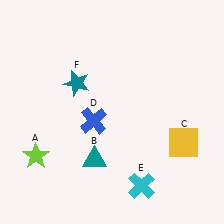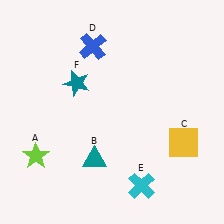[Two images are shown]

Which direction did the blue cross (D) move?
The blue cross (D) moved up.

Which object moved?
The blue cross (D) moved up.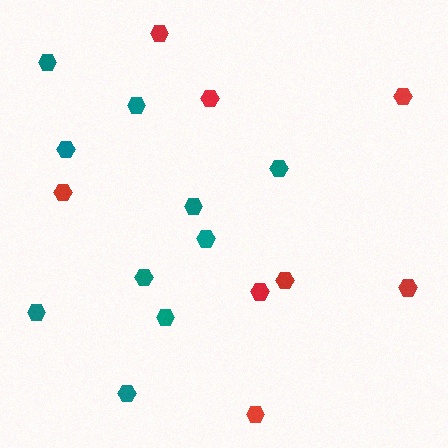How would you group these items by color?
There are 2 groups: one group of red hexagons (8) and one group of teal hexagons (10).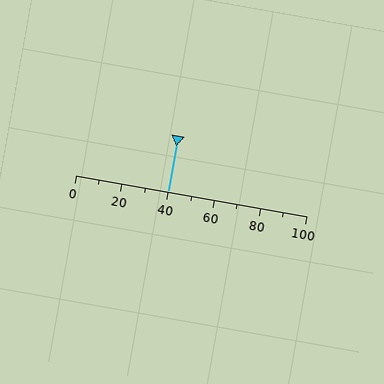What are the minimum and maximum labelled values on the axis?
The axis runs from 0 to 100.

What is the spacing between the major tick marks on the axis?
The major ticks are spaced 20 apart.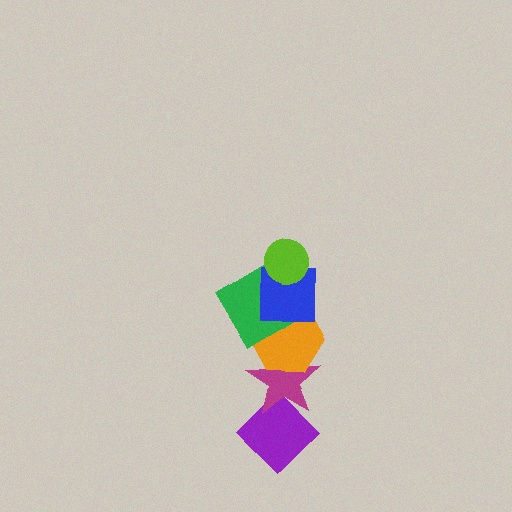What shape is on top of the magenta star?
The orange hexagon is on top of the magenta star.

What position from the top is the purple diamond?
The purple diamond is 6th from the top.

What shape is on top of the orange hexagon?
The green diamond is on top of the orange hexagon.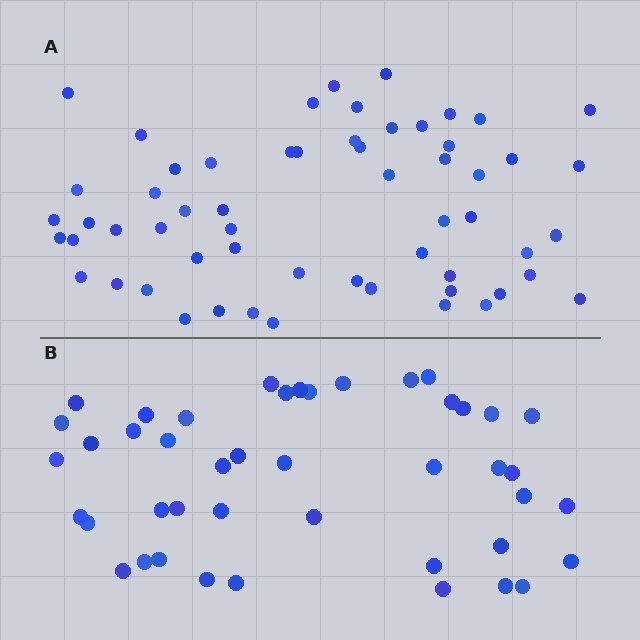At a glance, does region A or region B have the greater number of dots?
Region A (the top region) has more dots.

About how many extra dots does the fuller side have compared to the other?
Region A has approximately 15 more dots than region B.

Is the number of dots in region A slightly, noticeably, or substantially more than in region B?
Region A has noticeably more, but not dramatically so. The ratio is roughly 1.3 to 1.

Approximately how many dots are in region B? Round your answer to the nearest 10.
About 40 dots. (The exact count is 44, which rounds to 40.)